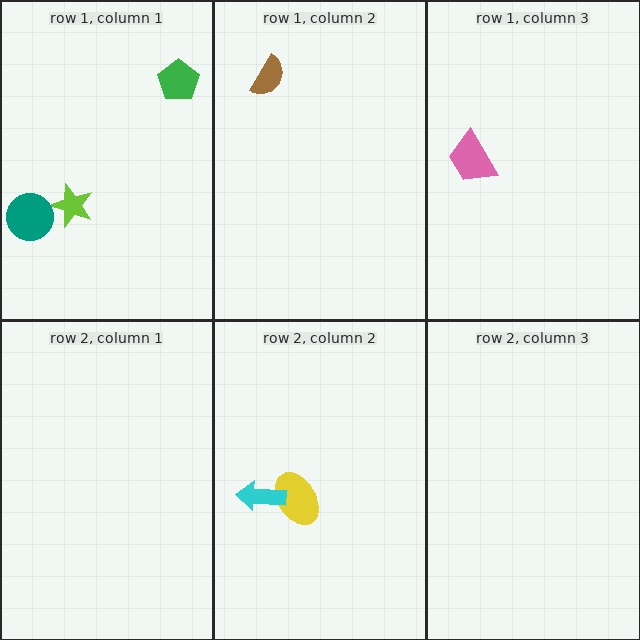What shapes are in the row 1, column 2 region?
The brown semicircle.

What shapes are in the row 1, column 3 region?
The pink trapezoid.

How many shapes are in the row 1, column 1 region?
3.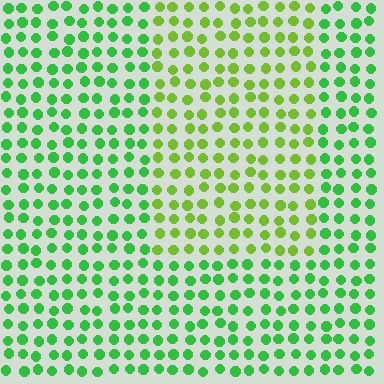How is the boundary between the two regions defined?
The boundary is defined purely by a slight shift in hue (about 35 degrees). Spacing, size, and orientation are identical on both sides.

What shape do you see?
I see a rectangle.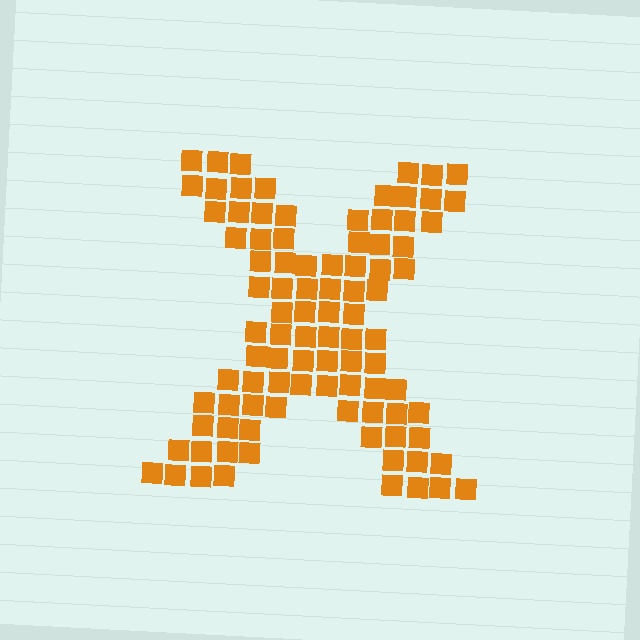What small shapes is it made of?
It is made of small squares.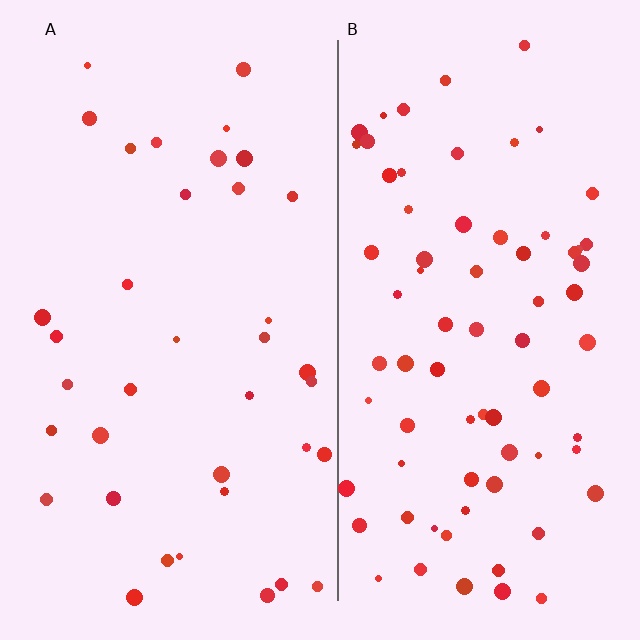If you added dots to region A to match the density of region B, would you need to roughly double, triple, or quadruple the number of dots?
Approximately double.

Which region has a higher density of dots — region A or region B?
B (the right).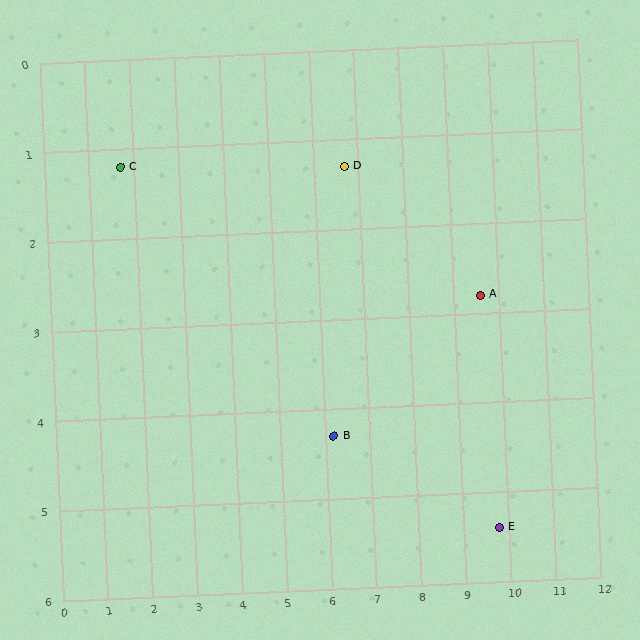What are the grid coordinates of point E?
Point E is at approximately (9.8, 5.4).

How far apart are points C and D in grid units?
Points C and D are about 5.0 grid units apart.